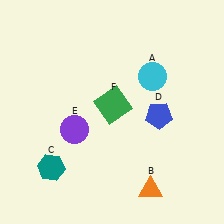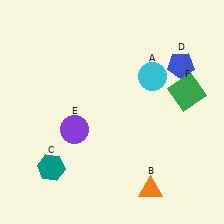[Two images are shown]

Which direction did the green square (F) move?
The green square (F) moved right.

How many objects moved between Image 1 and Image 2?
2 objects moved between the two images.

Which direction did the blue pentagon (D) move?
The blue pentagon (D) moved up.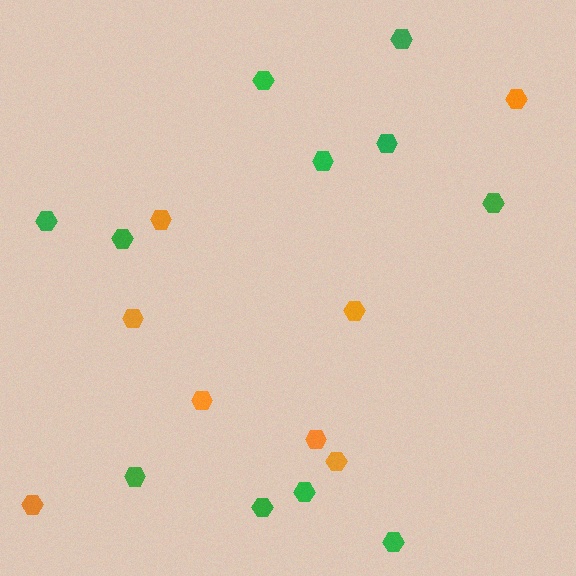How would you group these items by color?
There are 2 groups: one group of green hexagons (11) and one group of orange hexagons (8).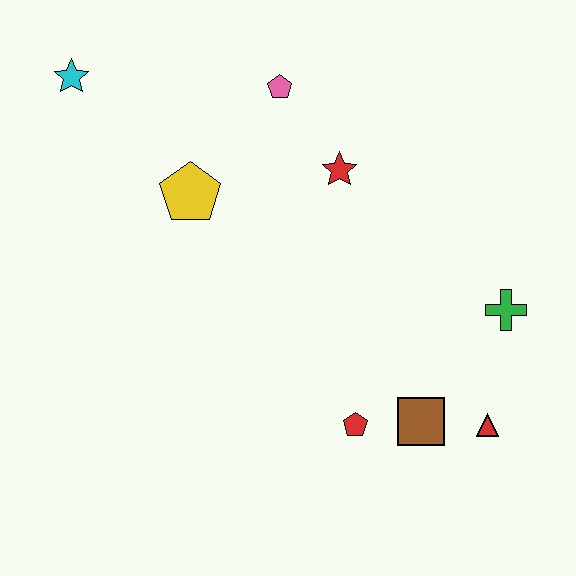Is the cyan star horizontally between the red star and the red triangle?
No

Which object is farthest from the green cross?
The cyan star is farthest from the green cross.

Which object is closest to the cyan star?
The yellow pentagon is closest to the cyan star.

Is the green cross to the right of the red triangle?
Yes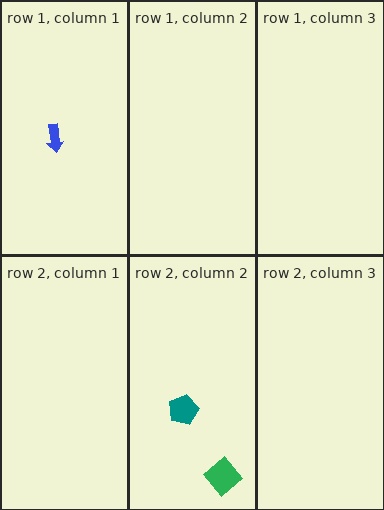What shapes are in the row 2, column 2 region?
The green diamond, the teal pentagon.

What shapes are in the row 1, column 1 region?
The blue arrow.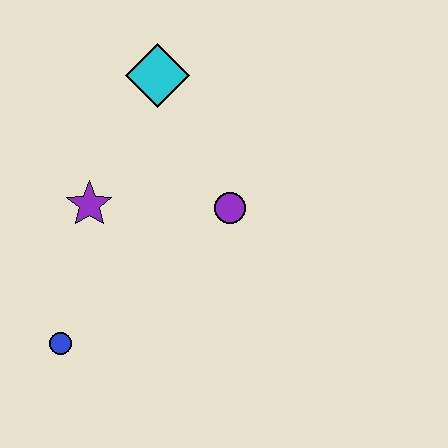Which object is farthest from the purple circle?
The blue circle is farthest from the purple circle.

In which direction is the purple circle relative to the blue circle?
The purple circle is to the right of the blue circle.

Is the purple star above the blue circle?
Yes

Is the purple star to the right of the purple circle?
No